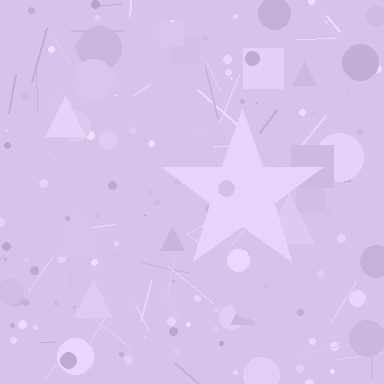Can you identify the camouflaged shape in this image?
The camouflaged shape is a star.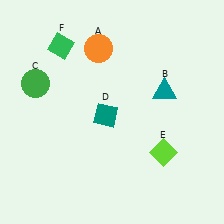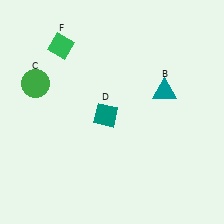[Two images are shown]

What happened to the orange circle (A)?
The orange circle (A) was removed in Image 2. It was in the top-left area of Image 1.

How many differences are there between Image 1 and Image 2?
There are 2 differences between the two images.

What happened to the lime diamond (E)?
The lime diamond (E) was removed in Image 2. It was in the bottom-right area of Image 1.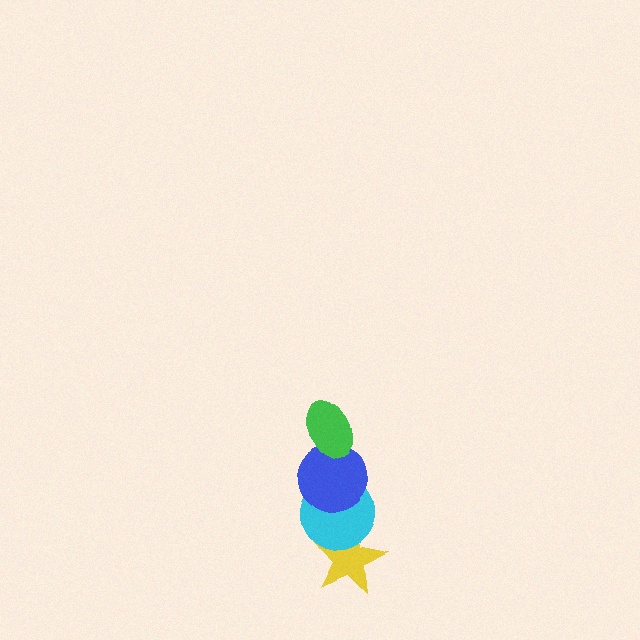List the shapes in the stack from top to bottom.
From top to bottom: the green ellipse, the blue circle, the cyan circle, the yellow star.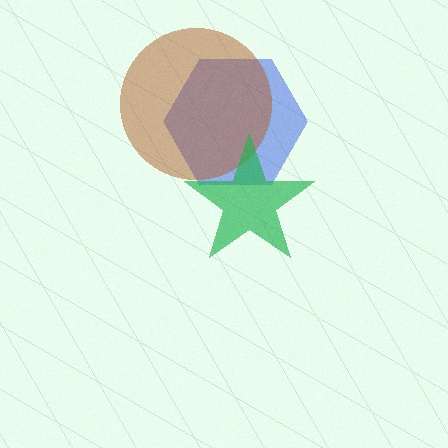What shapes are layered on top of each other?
The layered shapes are: a blue hexagon, a brown circle, a green star.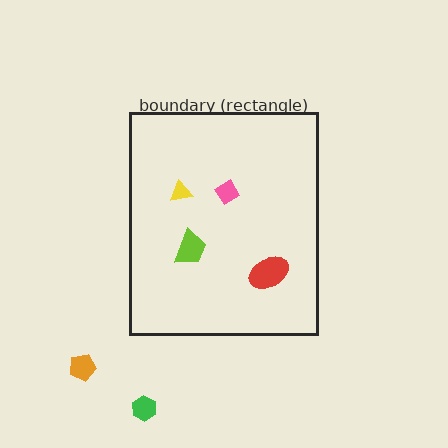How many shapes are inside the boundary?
4 inside, 2 outside.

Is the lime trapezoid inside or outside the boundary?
Inside.